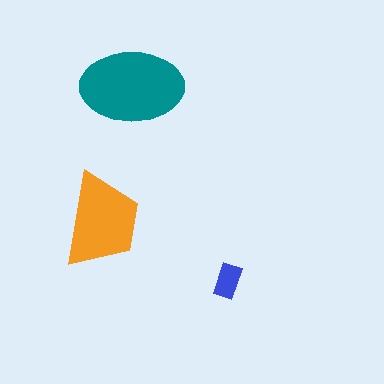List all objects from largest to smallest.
The teal ellipse, the orange trapezoid, the blue rectangle.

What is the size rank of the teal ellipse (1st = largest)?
1st.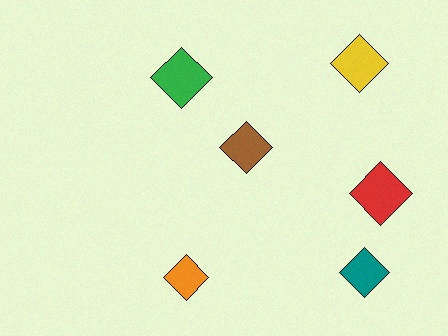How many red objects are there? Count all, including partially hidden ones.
There is 1 red object.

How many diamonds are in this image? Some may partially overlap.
There are 6 diamonds.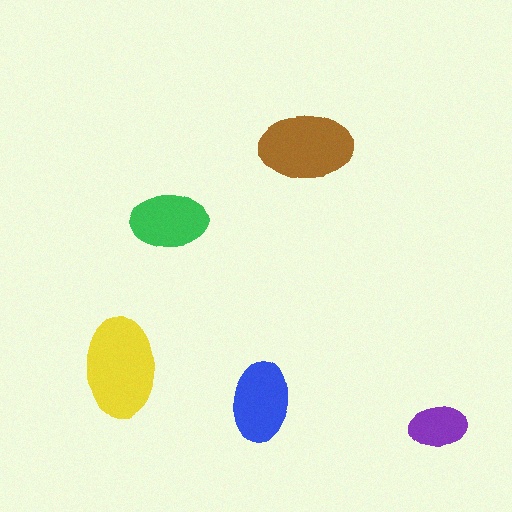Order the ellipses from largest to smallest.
the yellow one, the brown one, the blue one, the green one, the purple one.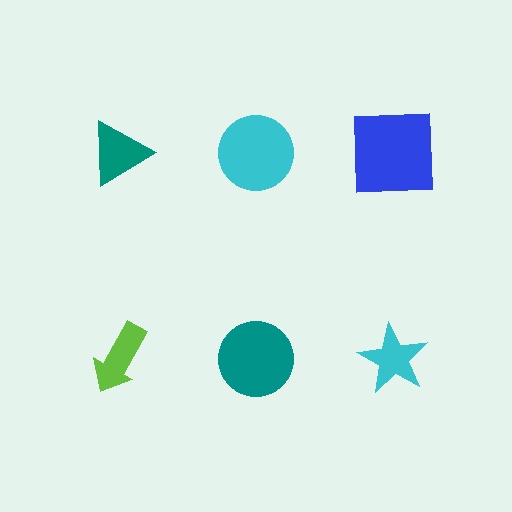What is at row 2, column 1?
A lime arrow.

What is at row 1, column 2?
A cyan circle.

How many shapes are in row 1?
3 shapes.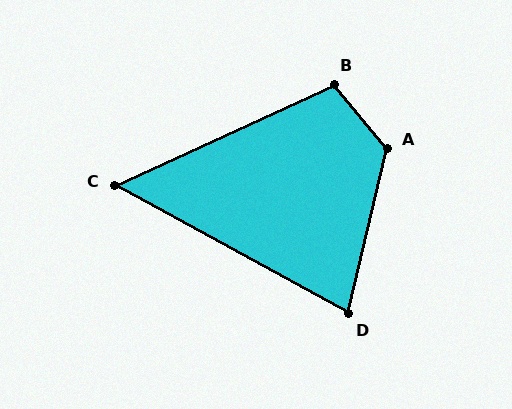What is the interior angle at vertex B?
Approximately 105 degrees (obtuse).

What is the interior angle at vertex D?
Approximately 75 degrees (acute).